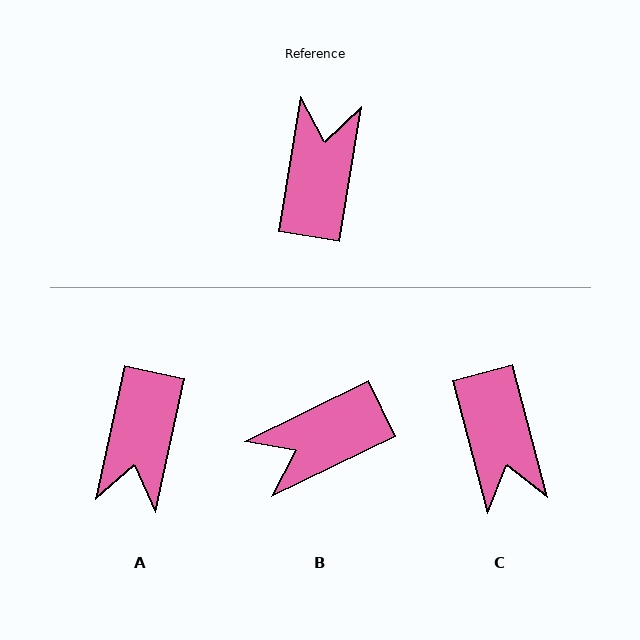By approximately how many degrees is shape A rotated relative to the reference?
Approximately 177 degrees counter-clockwise.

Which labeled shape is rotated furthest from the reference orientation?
A, about 177 degrees away.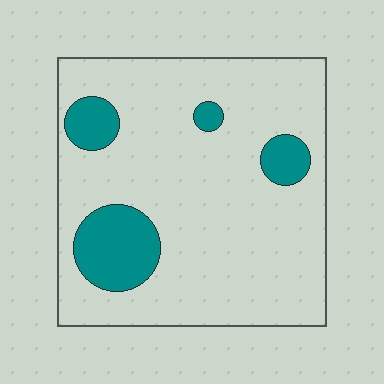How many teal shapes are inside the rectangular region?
4.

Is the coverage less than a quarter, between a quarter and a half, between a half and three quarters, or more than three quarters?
Less than a quarter.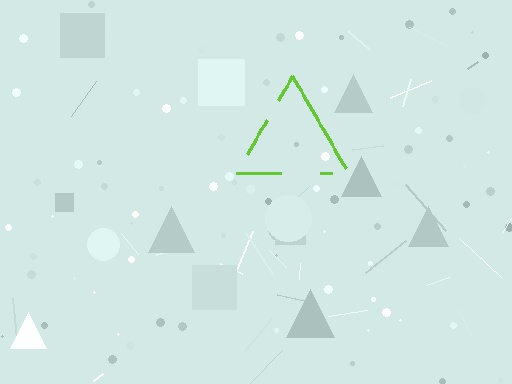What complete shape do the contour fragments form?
The contour fragments form a triangle.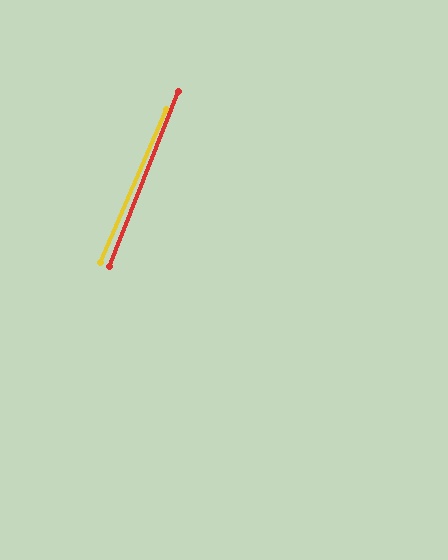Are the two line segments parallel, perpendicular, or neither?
Parallel — their directions differ by only 1.9°.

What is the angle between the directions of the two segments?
Approximately 2 degrees.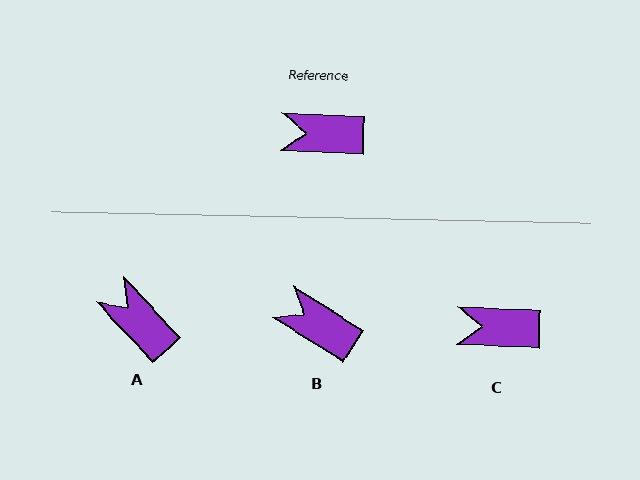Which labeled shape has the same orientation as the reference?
C.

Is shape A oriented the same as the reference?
No, it is off by about 45 degrees.